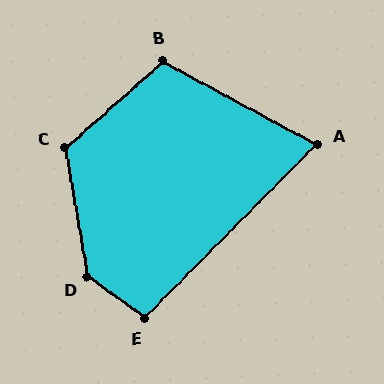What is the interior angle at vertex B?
Approximately 110 degrees (obtuse).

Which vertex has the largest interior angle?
D, at approximately 136 degrees.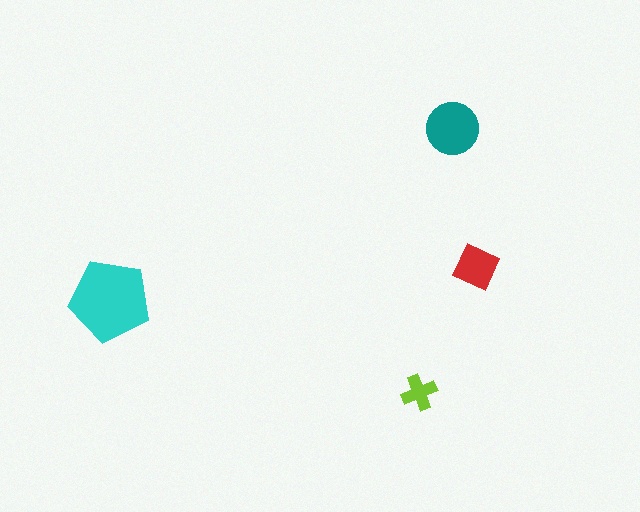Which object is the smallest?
The lime cross.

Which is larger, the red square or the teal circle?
The teal circle.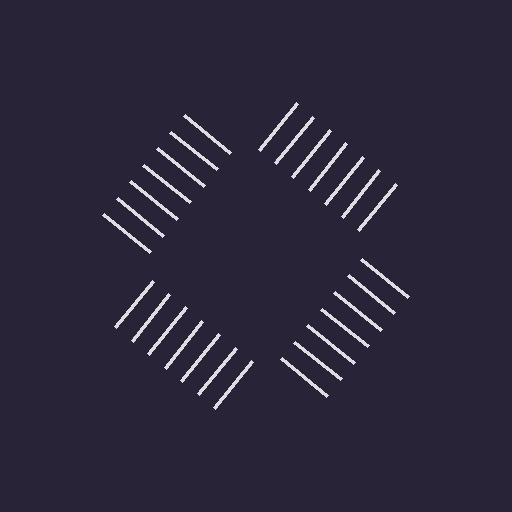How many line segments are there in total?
28 — 7 along each of the 4 edges.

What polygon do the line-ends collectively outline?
An illusory square — the line segments terminate on its edges but no continuous stroke is drawn.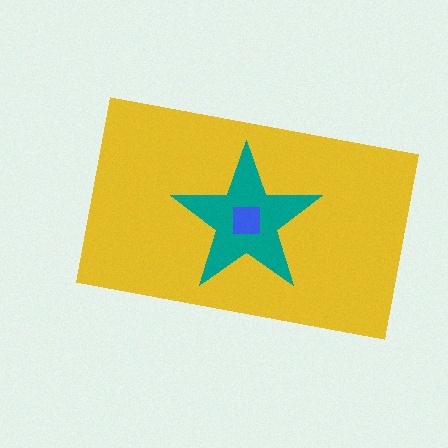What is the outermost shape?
The yellow rectangle.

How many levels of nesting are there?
3.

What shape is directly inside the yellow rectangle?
The teal star.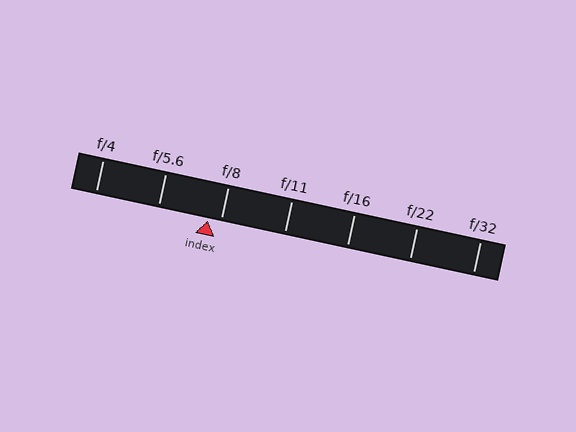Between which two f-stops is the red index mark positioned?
The index mark is between f/5.6 and f/8.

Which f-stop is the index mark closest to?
The index mark is closest to f/8.